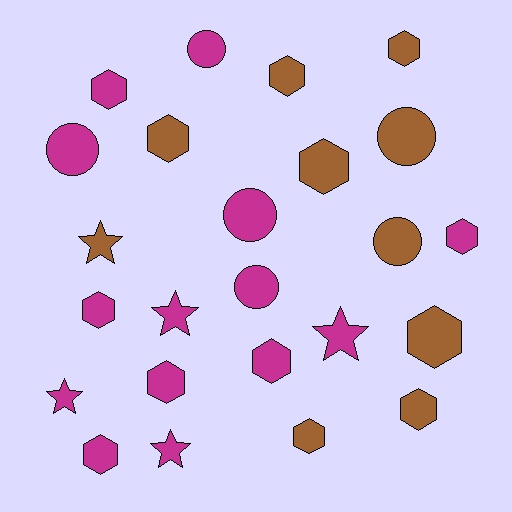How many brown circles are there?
There are 2 brown circles.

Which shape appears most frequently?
Hexagon, with 13 objects.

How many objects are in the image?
There are 24 objects.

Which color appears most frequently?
Magenta, with 14 objects.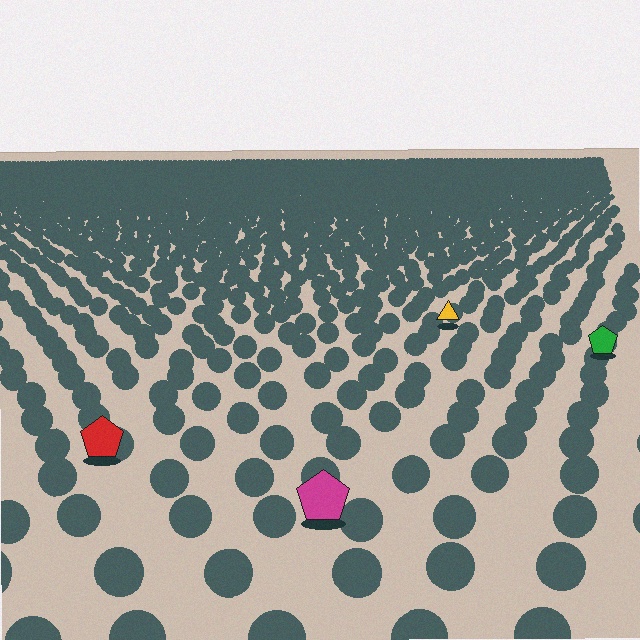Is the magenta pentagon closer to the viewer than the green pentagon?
Yes. The magenta pentagon is closer — you can tell from the texture gradient: the ground texture is coarser near it.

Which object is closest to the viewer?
The magenta pentagon is closest. The texture marks near it are larger and more spread out.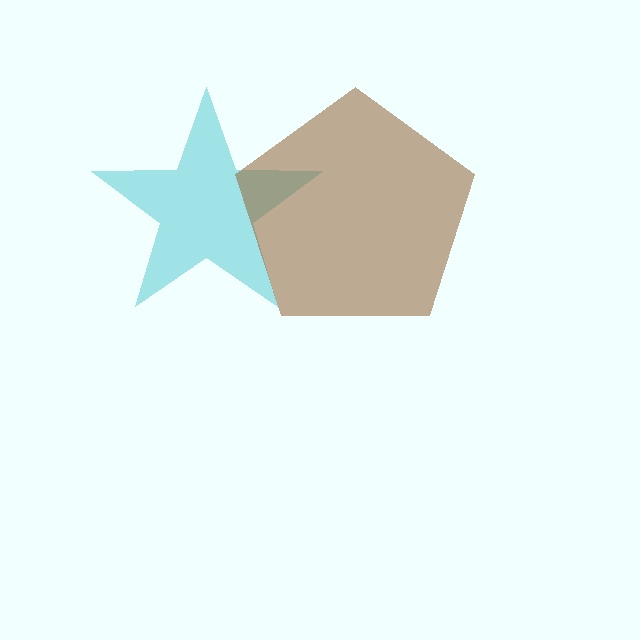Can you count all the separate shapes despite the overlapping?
Yes, there are 2 separate shapes.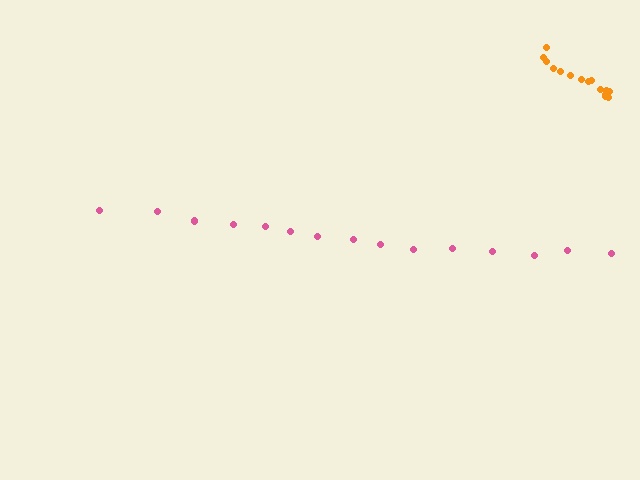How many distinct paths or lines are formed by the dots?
There are 2 distinct paths.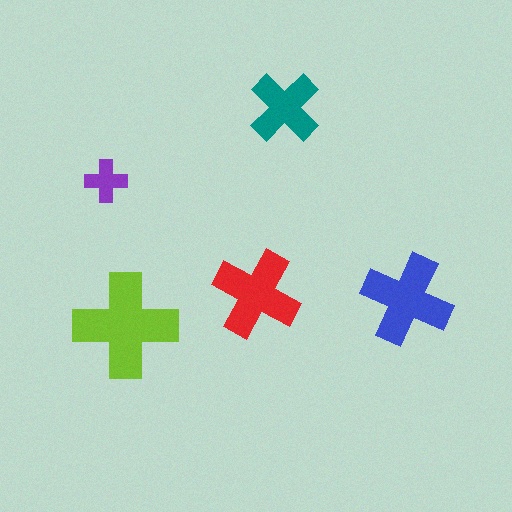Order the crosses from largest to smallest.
the lime one, the blue one, the red one, the teal one, the purple one.